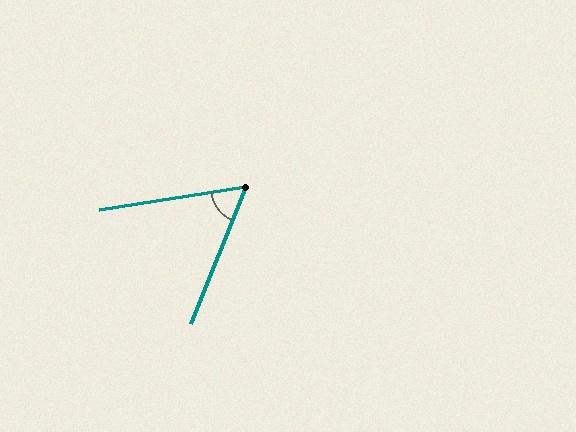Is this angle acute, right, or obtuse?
It is acute.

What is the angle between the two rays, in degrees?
Approximately 59 degrees.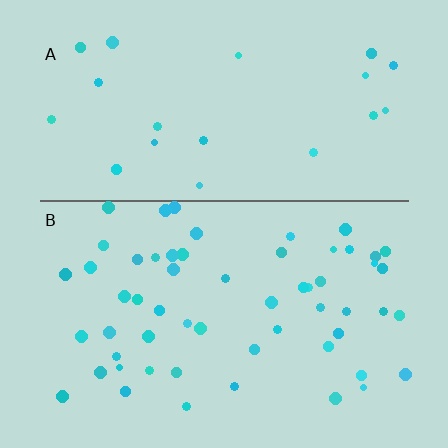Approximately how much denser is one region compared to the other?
Approximately 2.6× — region B over region A.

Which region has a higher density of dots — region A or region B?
B (the bottom).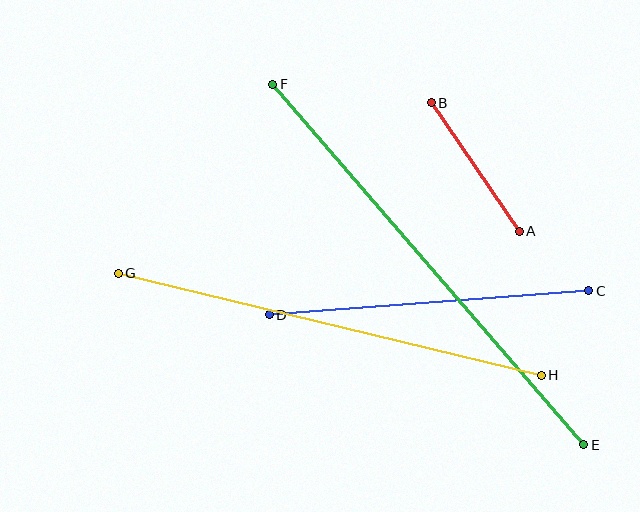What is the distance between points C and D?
The distance is approximately 320 pixels.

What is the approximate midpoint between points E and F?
The midpoint is at approximately (428, 264) pixels.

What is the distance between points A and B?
The distance is approximately 156 pixels.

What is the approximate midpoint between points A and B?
The midpoint is at approximately (475, 167) pixels.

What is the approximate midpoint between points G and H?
The midpoint is at approximately (330, 324) pixels.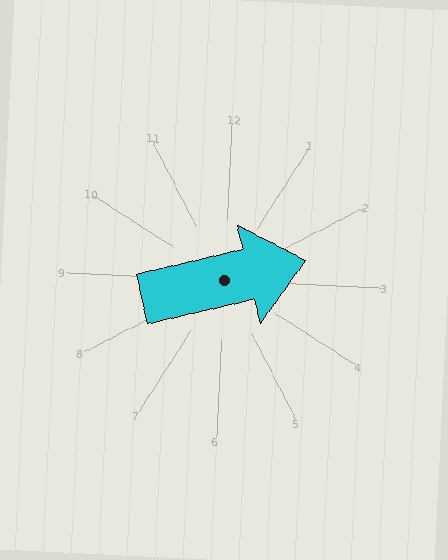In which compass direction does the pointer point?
East.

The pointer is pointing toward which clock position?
Roughly 2 o'clock.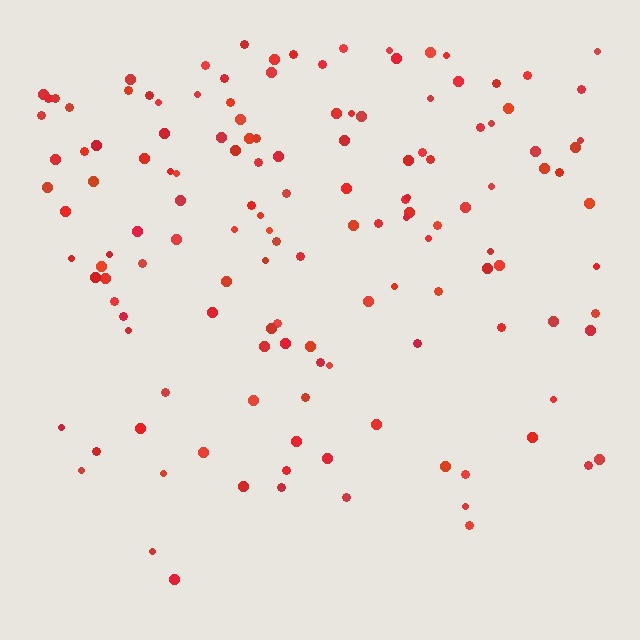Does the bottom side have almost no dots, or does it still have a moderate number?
Still a moderate number, just noticeably fewer than the top.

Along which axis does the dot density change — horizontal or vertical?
Vertical.